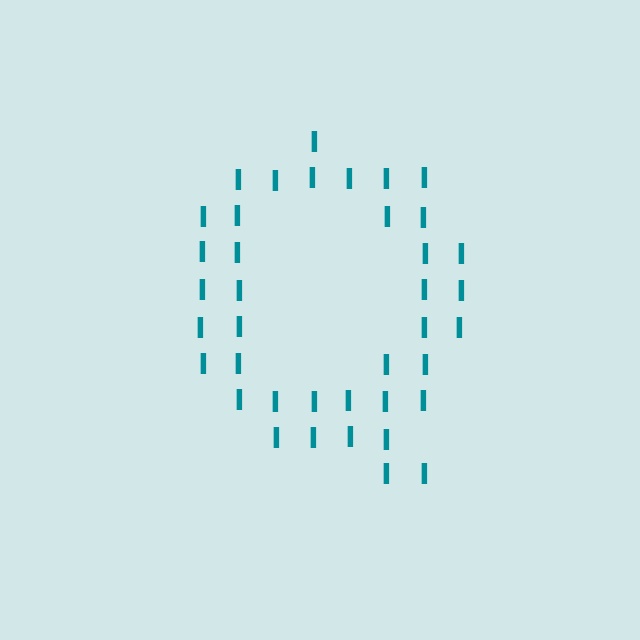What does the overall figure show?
The overall figure shows the letter Q.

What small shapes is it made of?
It is made of small letter I's.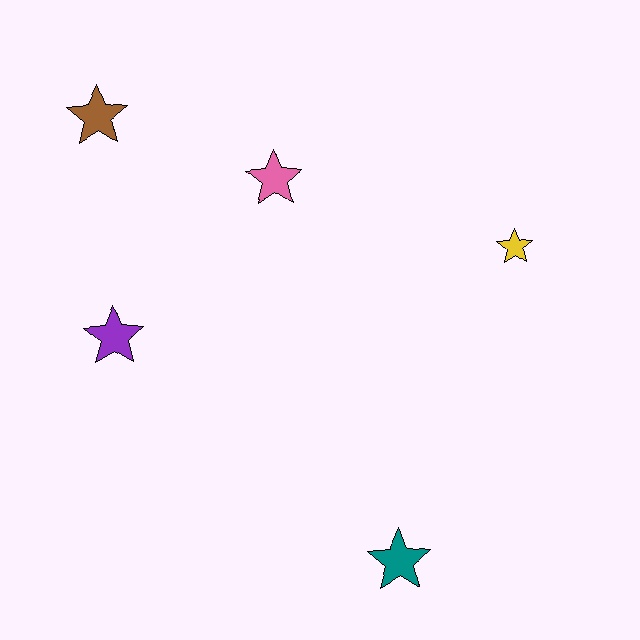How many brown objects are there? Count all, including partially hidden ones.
There is 1 brown object.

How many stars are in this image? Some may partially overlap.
There are 5 stars.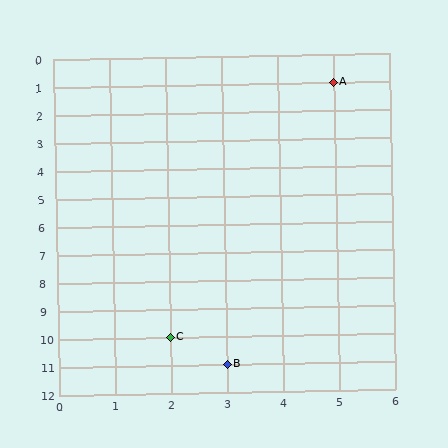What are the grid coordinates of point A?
Point A is at grid coordinates (5, 1).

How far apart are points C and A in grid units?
Points C and A are 3 columns and 9 rows apart (about 9.5 grid units diagonally).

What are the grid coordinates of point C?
Point C is at grid coordinates (2, 10).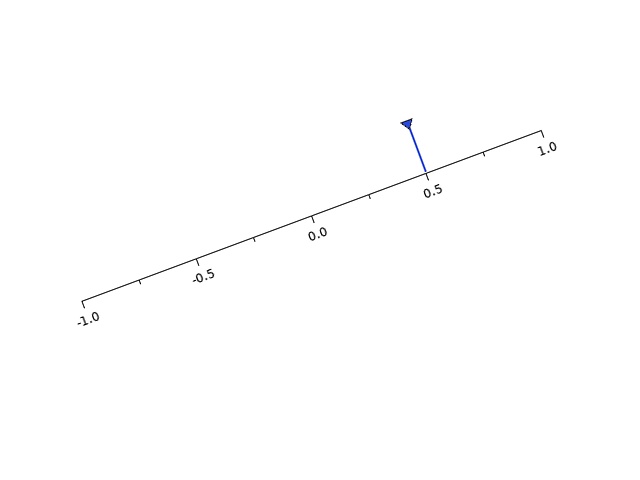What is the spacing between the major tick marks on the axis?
The major ticks are spaced 0.5 apart.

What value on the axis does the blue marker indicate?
The marker indicates approximately 0.5.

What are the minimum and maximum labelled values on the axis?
The axis runs from -1.0 to 1.0.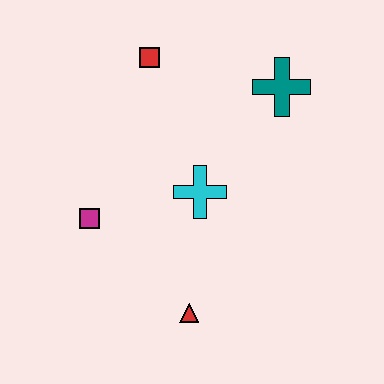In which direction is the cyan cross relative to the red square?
The cyan cross is below the red square.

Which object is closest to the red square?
The teal cross is closest to the red square.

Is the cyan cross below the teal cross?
Yes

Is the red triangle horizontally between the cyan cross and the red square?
Yes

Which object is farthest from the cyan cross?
The red square is farthest from the cyan cross.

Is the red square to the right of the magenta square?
Yes